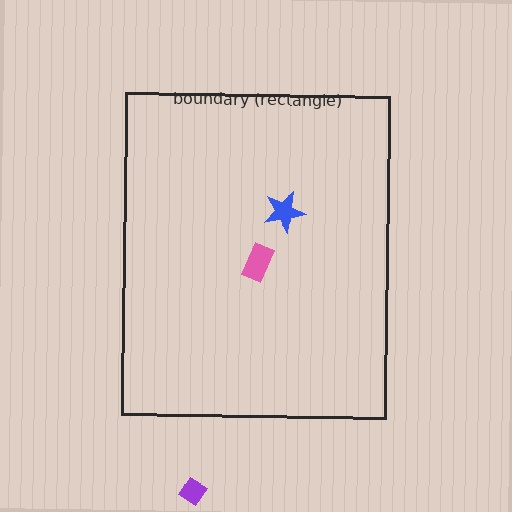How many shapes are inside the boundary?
2 inside, 1 outside.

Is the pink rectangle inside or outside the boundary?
Inside.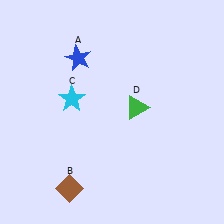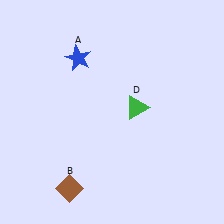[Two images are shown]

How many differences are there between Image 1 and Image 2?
There is 1 difference between the two images.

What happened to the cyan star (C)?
The cyan star (C) was removed in Image 2. It was in the top-left area of Image 1.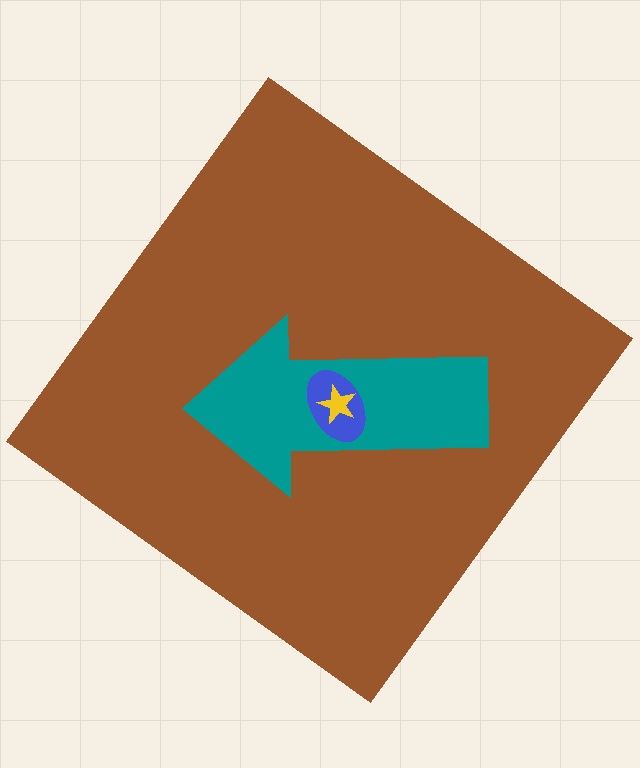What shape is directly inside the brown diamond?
The teal arrow.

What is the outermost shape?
The brown diamond.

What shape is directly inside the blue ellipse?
The yellow star.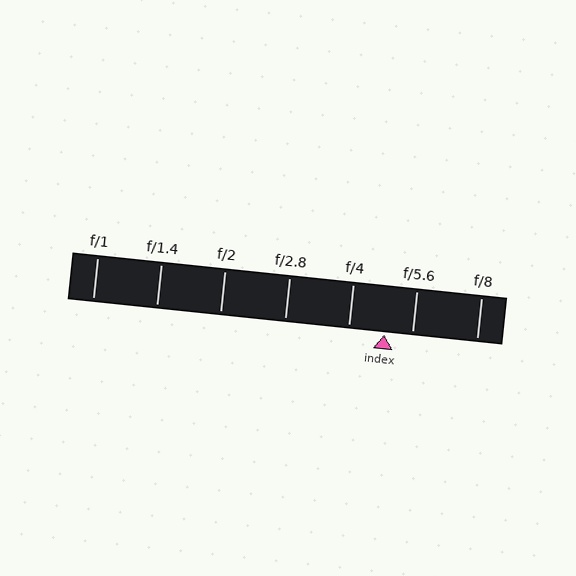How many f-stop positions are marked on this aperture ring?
There are 7 f-stop positions marked.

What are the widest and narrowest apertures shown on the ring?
The widest aperture shown is f/1 and the narrowest is f/8.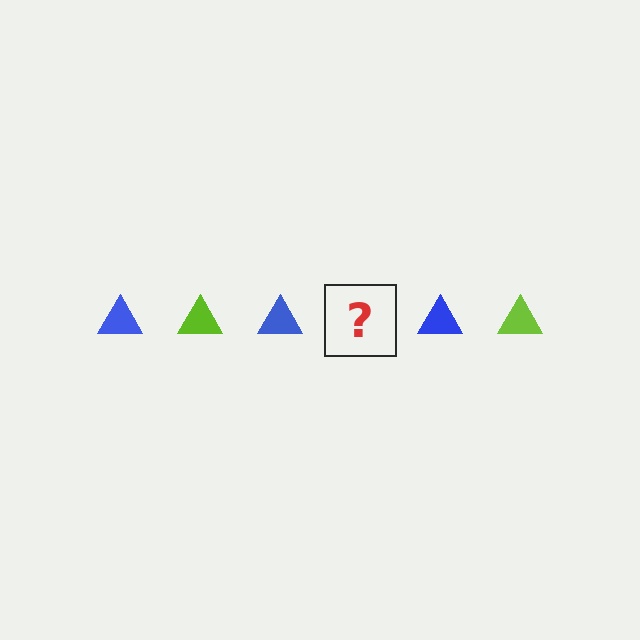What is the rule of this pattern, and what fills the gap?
The rule is that the pattern cycles through blue, lime triangles. The gap should be filled with a lime triangle.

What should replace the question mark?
The question mark should be replaced with a lime triangle.